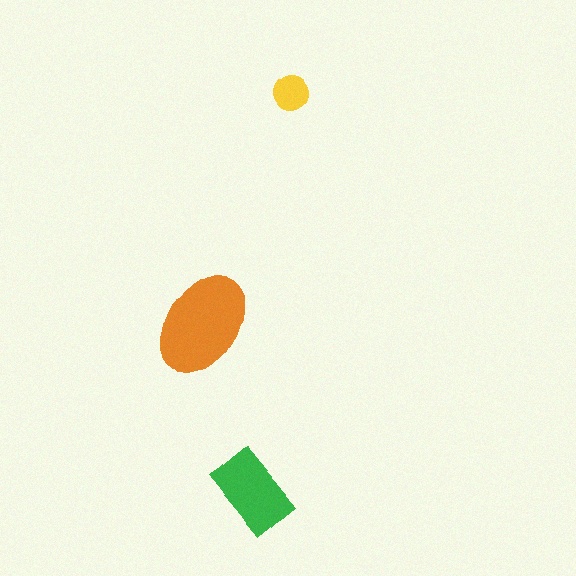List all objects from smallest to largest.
The yellow circle, the green rectangle, the orange ellipse.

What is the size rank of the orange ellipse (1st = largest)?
1st.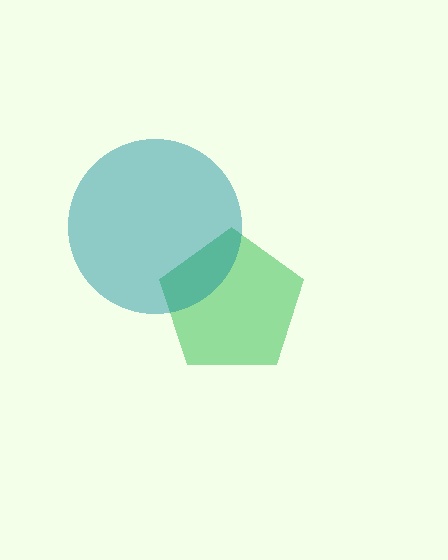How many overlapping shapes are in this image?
There are 2 overlapping shapes in the image.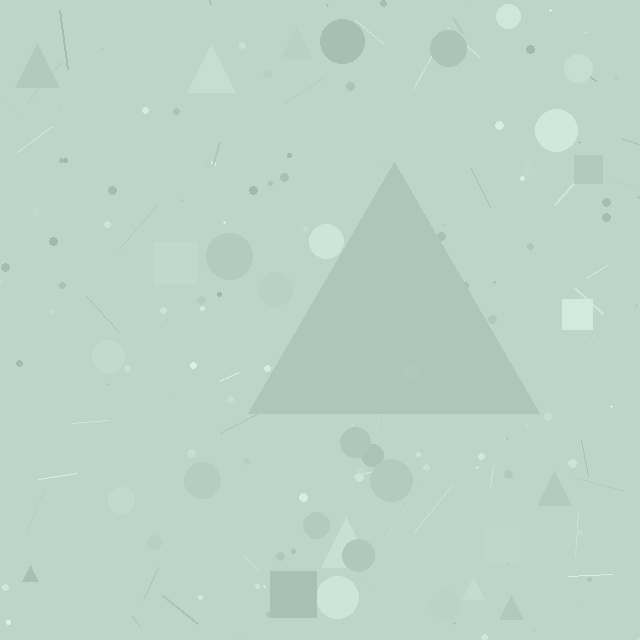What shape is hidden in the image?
A triangle is hidden in the image.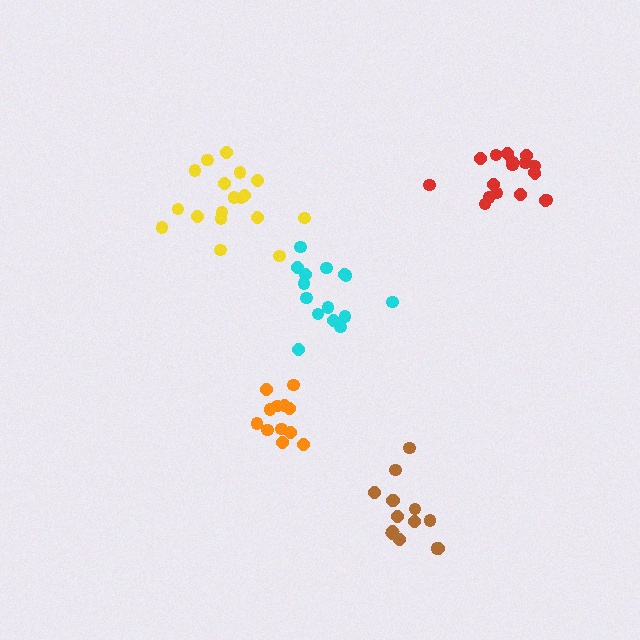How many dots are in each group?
Group 1: 18 dots, Group 2: 14 dots, Group 3: 17 dots, Group 4: 15 dots, Group 5: 12 dots (76 total).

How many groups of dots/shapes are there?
There are 5 groups.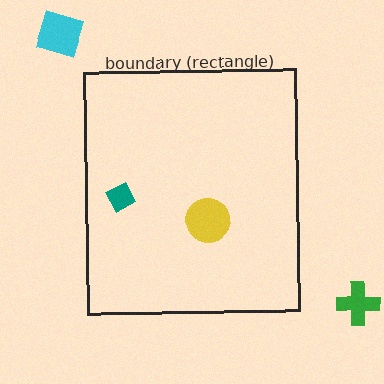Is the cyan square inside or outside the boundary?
Outside.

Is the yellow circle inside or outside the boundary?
Inside.